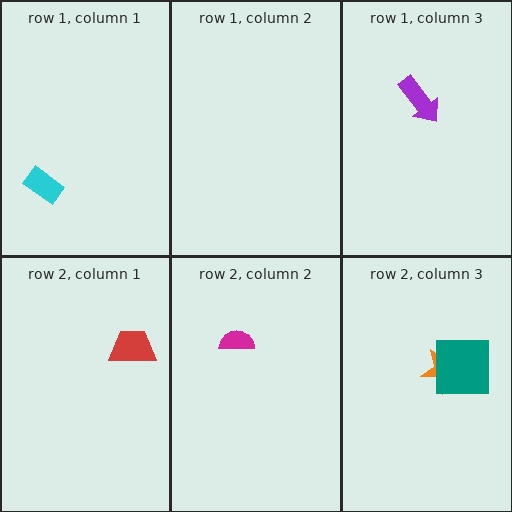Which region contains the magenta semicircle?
The row 2, column 2 region.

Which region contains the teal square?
The row 2, column 3 region.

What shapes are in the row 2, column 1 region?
The red trapezoid.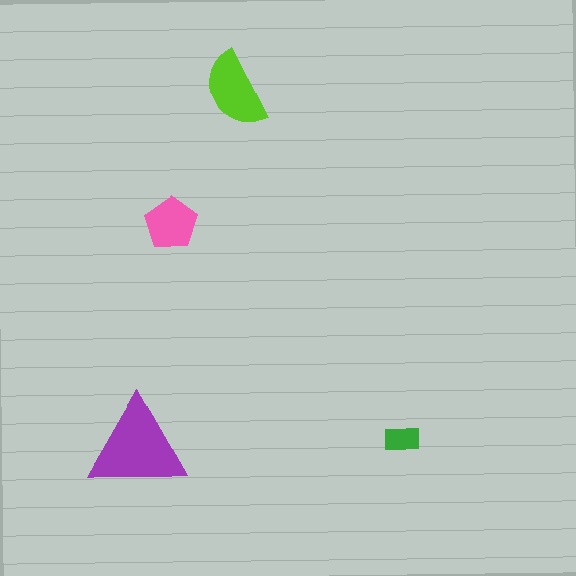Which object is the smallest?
The green rectangle.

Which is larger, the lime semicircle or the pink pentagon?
The lime semicircle.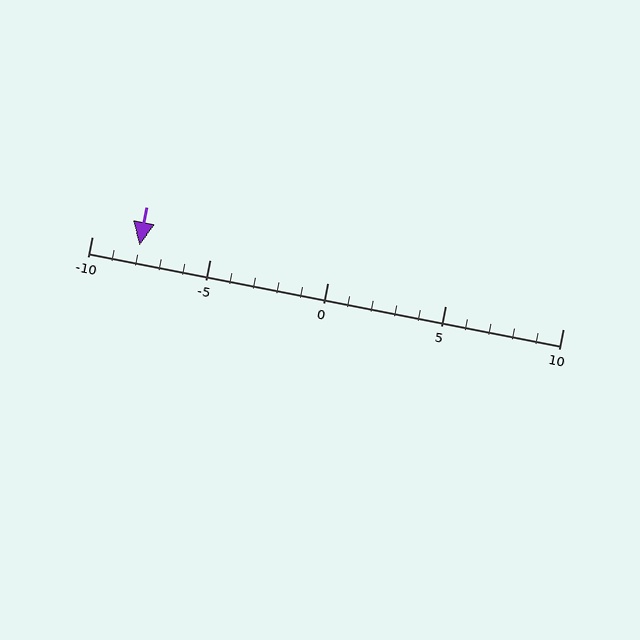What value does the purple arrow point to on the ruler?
The purple arrow points to approximately -8.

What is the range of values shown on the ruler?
The ruler shows values from -10 to 10.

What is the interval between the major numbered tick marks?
The major tick marks are spaced 5 units apart.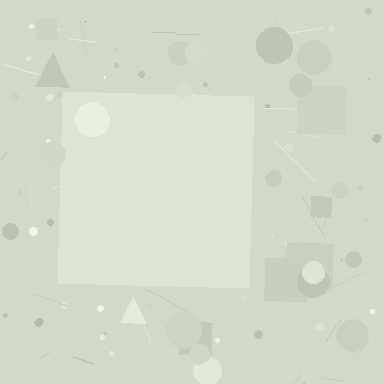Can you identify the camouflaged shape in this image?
The camouflaged shape is a square.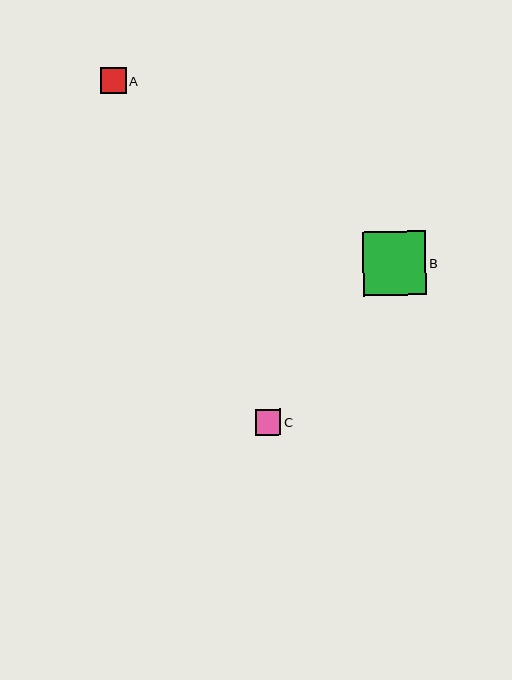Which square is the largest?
Square B is the largest with a size of approximately 64 pixels.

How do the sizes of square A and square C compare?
Square A and square C are approximately the same size.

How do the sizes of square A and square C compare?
Square A and square C are approximately the same size.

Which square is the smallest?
Square C is the smallest with a size of approximately 26 pixels.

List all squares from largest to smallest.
From largest to smallest: B, A, C.